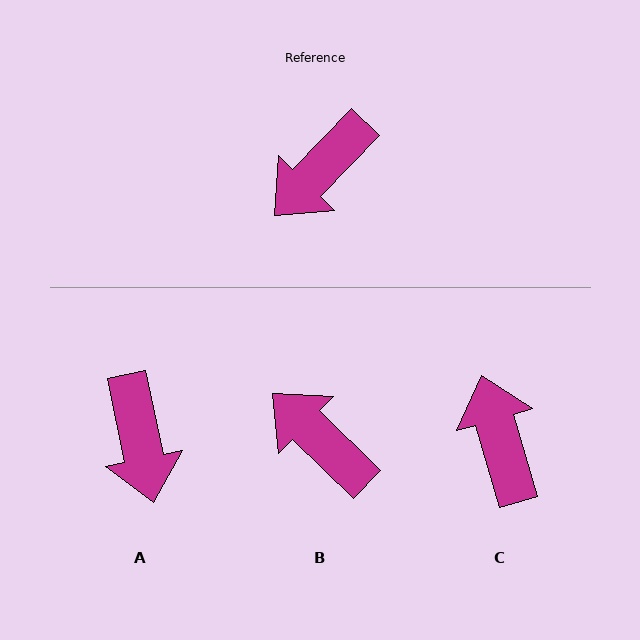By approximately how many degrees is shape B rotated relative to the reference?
Approximately 90 degrees clockwise.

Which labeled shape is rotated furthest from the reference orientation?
C, about 119 degrees away.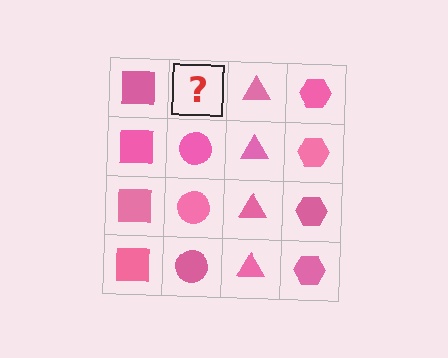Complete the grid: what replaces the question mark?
The question mark should be replaced with a pink circle.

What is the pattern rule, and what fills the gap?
The rule is that each column has a consistent shape. The gap should be filled with a pink circle.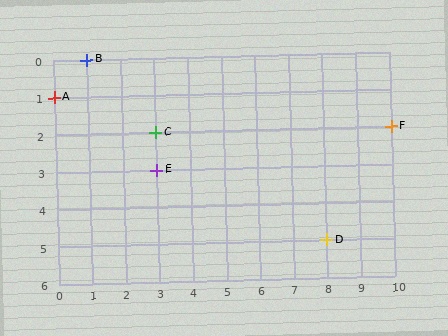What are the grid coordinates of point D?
Point D is at grid coordinates (8, 5).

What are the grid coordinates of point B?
Point B is at grid coordinates (1, 0).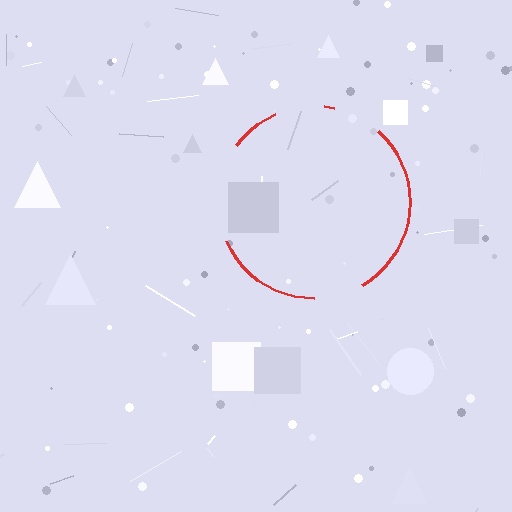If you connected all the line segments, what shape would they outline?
They would outline a circle.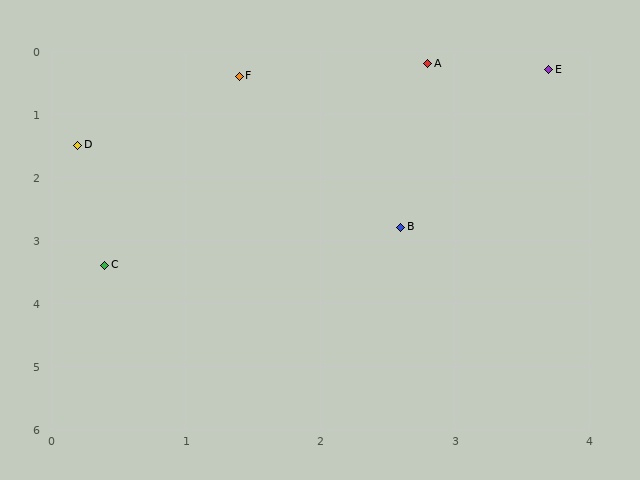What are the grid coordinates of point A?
Point A is at approximately (2.8, 0.2).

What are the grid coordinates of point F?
Point F is at approximately (1.4, 0.4).